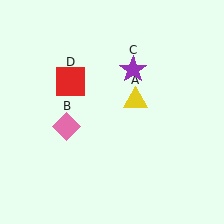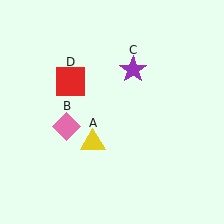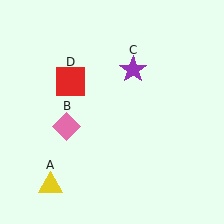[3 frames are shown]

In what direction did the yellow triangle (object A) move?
The yellow triangle (object A) moved down and to the left.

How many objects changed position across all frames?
1 object changed position: yellow triangle (object A).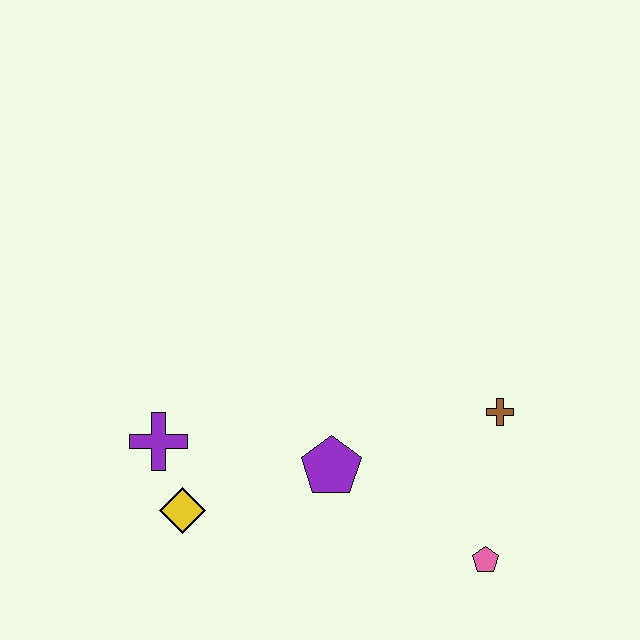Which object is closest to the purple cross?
The yellow diamond is closest to the purple cross.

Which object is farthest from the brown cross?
The purple cross is farthest from the brown cross.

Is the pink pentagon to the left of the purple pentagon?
No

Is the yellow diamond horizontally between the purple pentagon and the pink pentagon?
No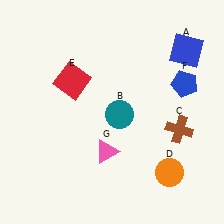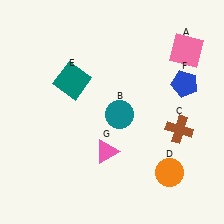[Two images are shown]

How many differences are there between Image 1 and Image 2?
There are 2 differences between the two images.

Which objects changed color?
A changed from blue to pink. E changed from red to teal.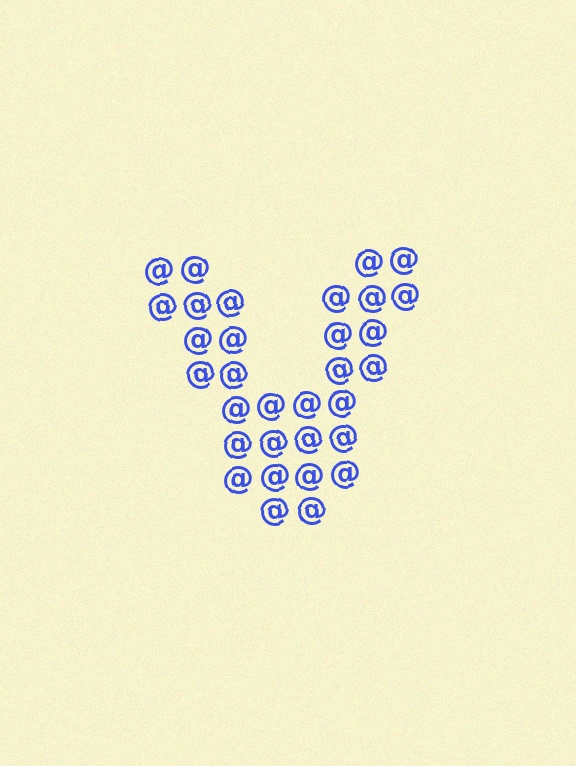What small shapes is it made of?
It is made of small at signs.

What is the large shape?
The large shape is the letter V.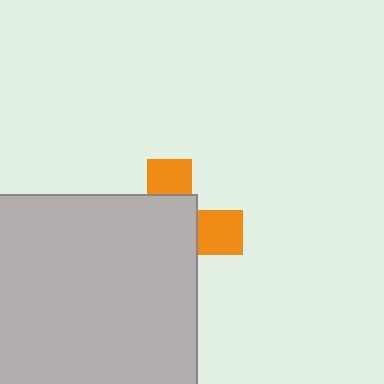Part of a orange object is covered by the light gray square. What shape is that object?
It is a cross.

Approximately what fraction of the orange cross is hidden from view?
Roughly 68% of the orange cross is hidden behind the light gray square.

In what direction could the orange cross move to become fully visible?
The orange cross could move toward the upper-right. That would shift it out from behind the light gray square entirely.